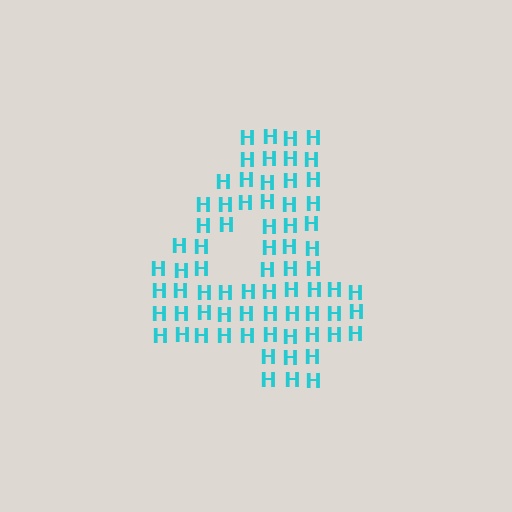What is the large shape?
The large shape is the digit 4.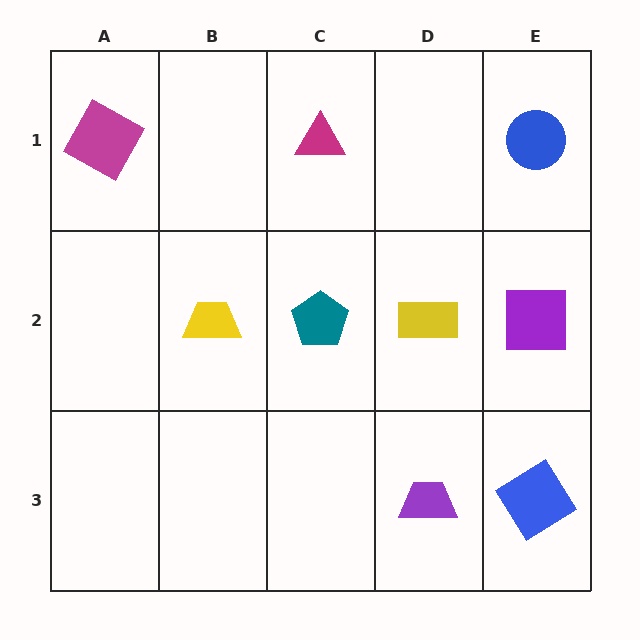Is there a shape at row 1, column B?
No, that cell is empty.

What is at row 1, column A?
A magenta square.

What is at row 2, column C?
A teal pentagon.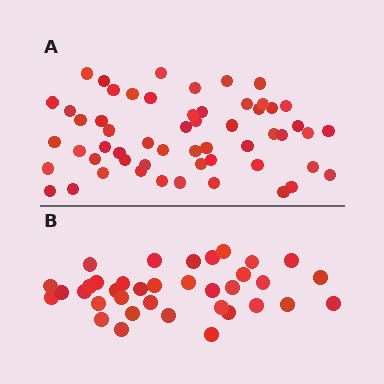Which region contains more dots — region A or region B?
Region A (the top region) has more dots.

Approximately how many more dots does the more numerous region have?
Region A has approximately 20 more dots than region B.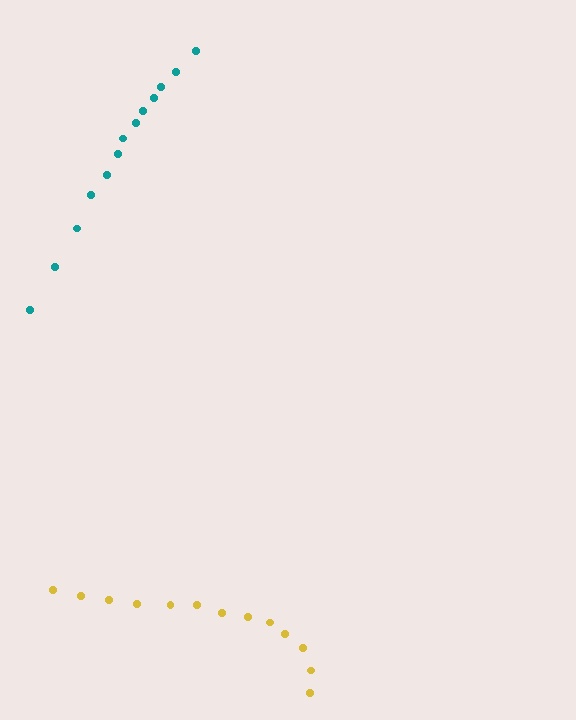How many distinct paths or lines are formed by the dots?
There are 2 distinct paths.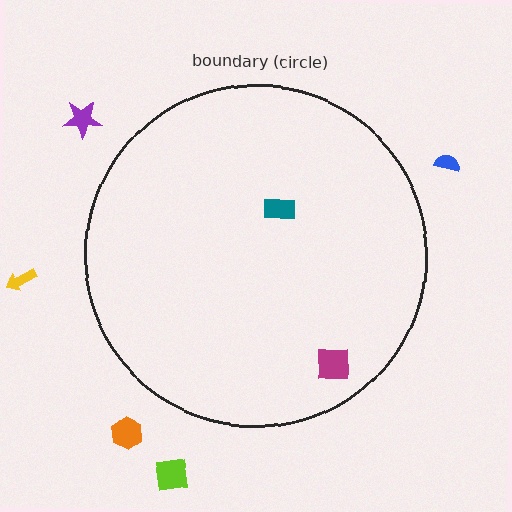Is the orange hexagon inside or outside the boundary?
Outside.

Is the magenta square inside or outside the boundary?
Inside.